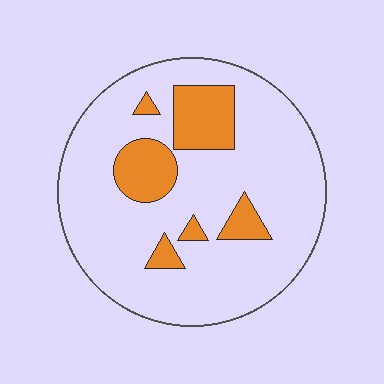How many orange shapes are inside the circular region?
6.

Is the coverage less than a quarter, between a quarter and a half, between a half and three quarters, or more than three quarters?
Less than a quarter.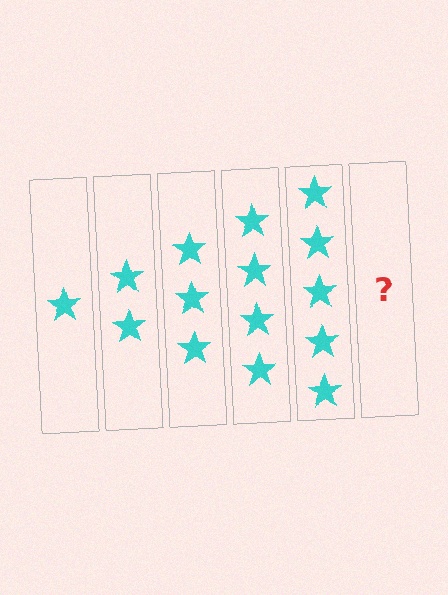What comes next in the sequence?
The next element should be 6 stars.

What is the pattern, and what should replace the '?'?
The pattern is that each step adds one more star. The '?' should be 6 stars.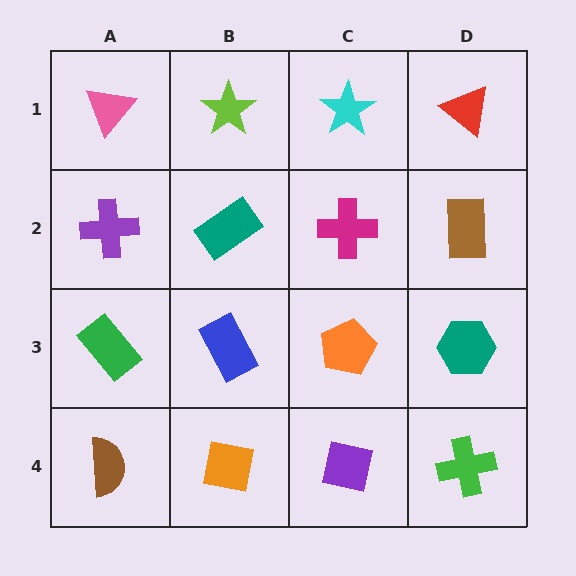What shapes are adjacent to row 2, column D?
A red triangle (row 1, column D), a teal hexagon (row 3, column D), a magenta cross (row 2, column C).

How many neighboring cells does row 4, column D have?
2.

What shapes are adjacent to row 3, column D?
A brown rectangle (row 2, column D), a green cross (row 4, column D), an orange pentagon (row 3, column C).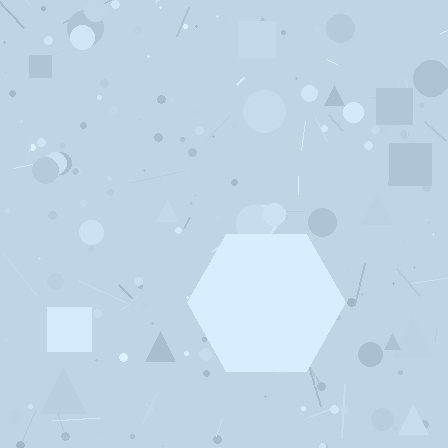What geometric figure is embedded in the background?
A hexagon is embedded in the background.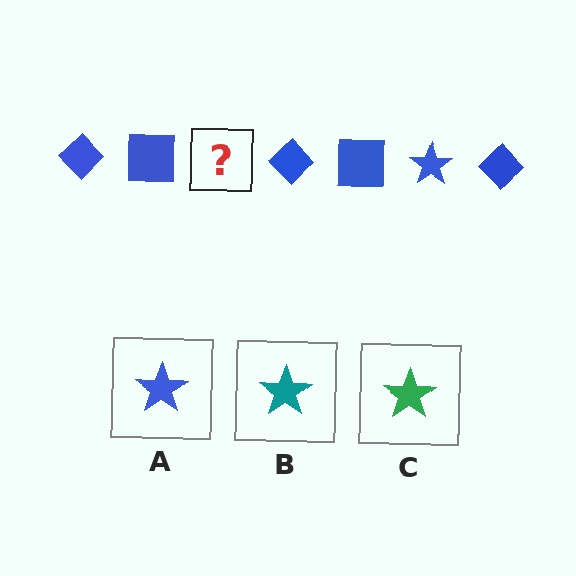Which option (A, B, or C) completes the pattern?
A.